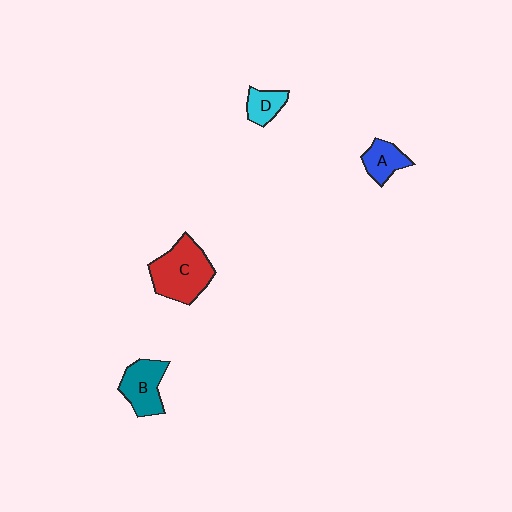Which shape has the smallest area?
Shape D (cyan).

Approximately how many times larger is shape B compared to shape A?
Approximately 1.4 times.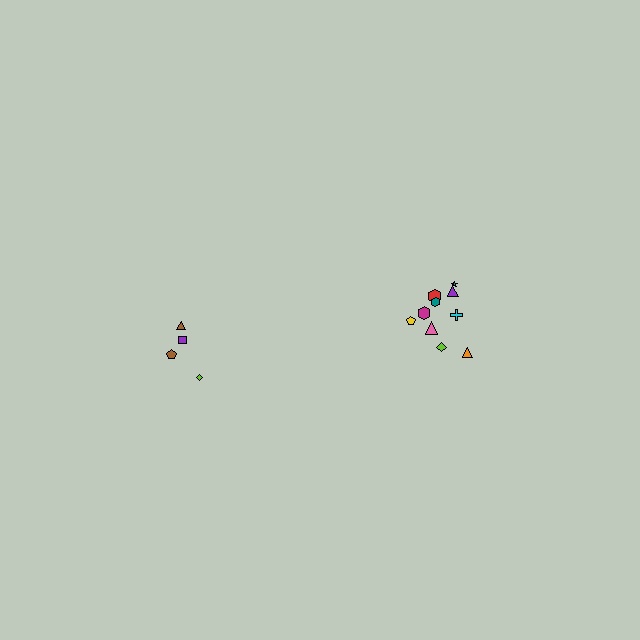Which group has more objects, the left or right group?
The right group.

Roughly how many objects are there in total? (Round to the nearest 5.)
Roughly 15 objects in total.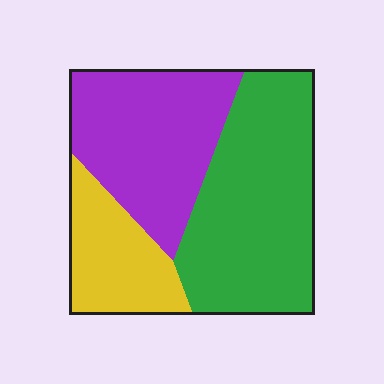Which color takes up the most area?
Green, at roughly 45%.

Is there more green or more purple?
Green.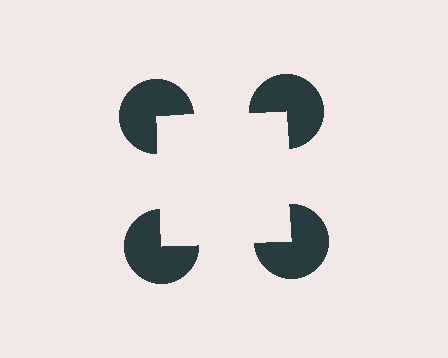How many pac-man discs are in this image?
There are 4 — one at each vertex of the illusory square.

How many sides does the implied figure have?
4 sides.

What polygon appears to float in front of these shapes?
An illusory square — its edges are inferred from the aligned wedge cuts in the pac-man discs, not physically drawn.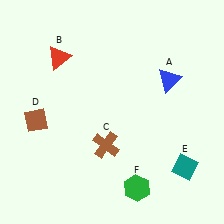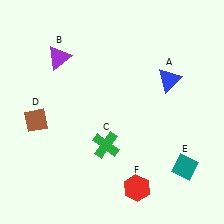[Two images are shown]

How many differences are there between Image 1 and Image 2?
There are 3 differences between the two images.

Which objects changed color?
B changed from red to purple. C changed from brown to green. F changed from green to red.